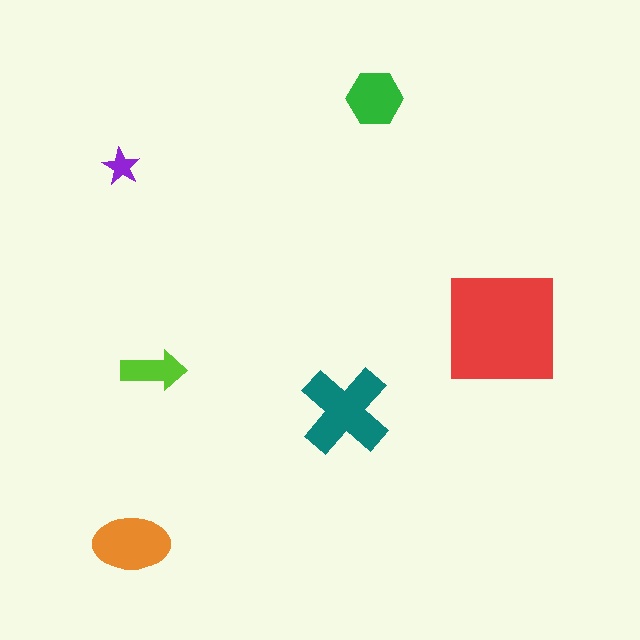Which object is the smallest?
The purple star.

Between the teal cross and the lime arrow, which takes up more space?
The teal cross.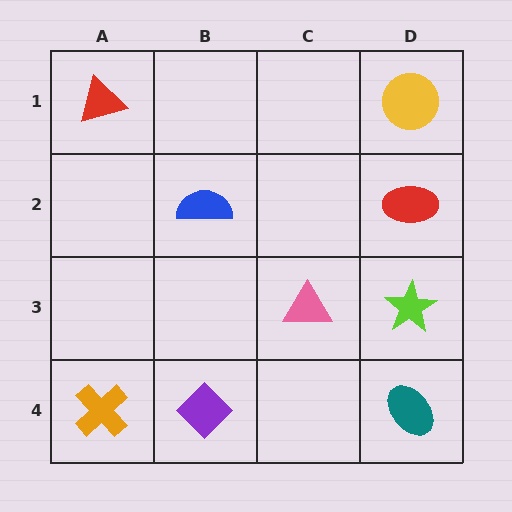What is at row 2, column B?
A blue semicircle.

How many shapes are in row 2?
2 shapes.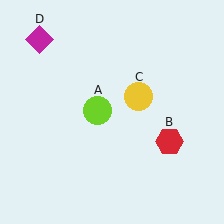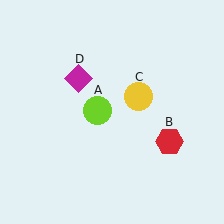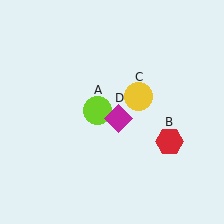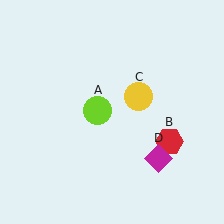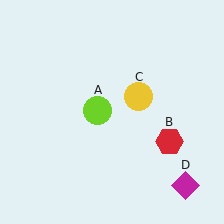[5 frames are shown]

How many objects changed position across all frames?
1 object changed position: magenta diamond (object D).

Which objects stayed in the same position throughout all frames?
Lime circle (object A) and red hexagon (object B) and yellow circle (object C) remained stationary.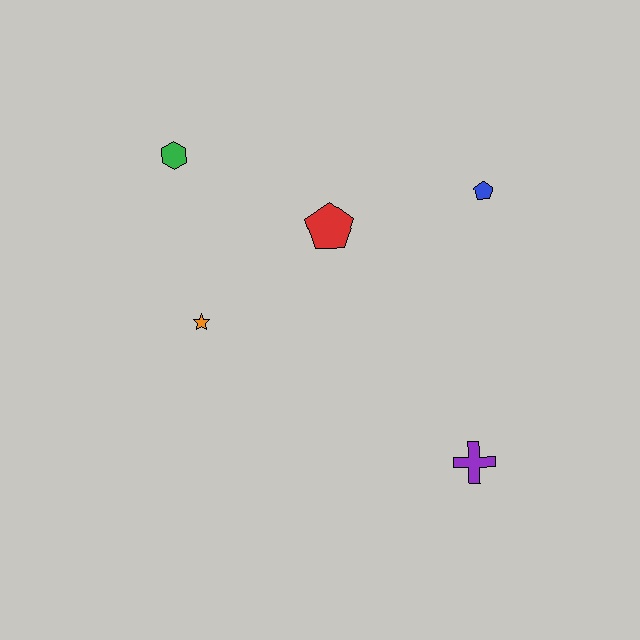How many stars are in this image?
There is 1 star.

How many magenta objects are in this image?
There are no magenta objects.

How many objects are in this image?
There are 5 objects.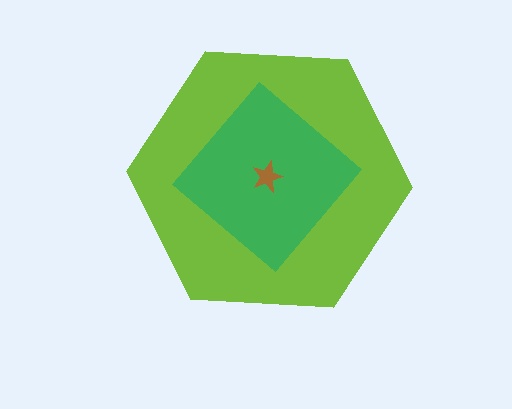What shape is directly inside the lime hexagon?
The green diamond.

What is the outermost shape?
The lime hexagon.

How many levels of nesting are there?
3.